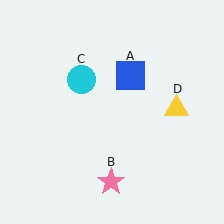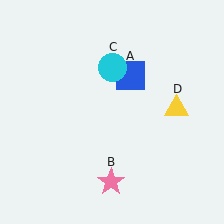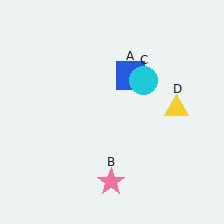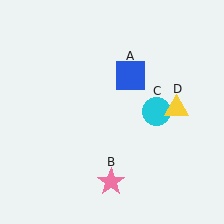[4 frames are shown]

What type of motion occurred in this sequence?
The cyan circle (object C) rotated clockwise around the center of the scene.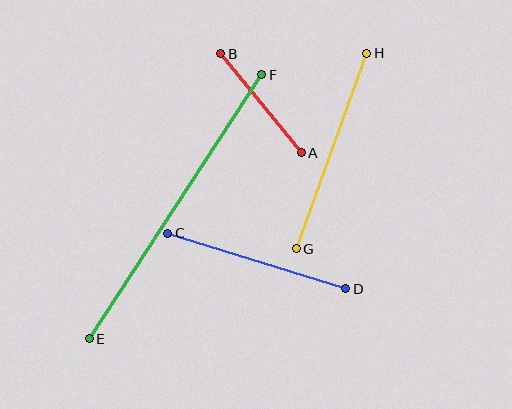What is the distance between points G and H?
The distance is approximately 208 pixels.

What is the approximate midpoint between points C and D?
The midpoint is at approximately (257, 261) pixels.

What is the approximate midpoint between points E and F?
The midpoint is at approximately (176, 207) pixels.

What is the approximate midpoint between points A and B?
The midpoint is at approximately (261, 103) pixels.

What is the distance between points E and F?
The distance is approximately 315 pixels.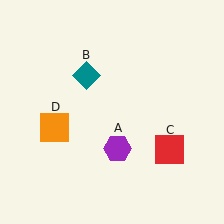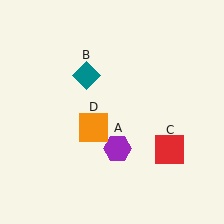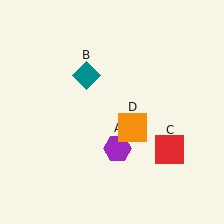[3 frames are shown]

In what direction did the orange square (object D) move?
The orange square (object D) moved right.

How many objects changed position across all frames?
1 object changed position: orange square (object D).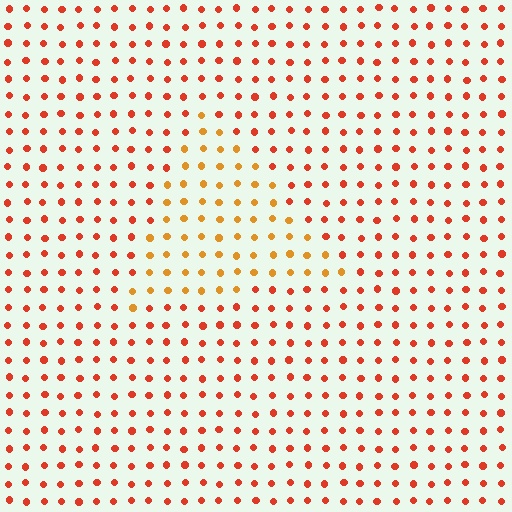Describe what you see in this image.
The image is filled with small red elements in a uniform arrangement. A triangle-shaped region is visible where the elements are tinted to a slightly different hue, forming a subtle color boundary.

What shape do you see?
I see a triangle.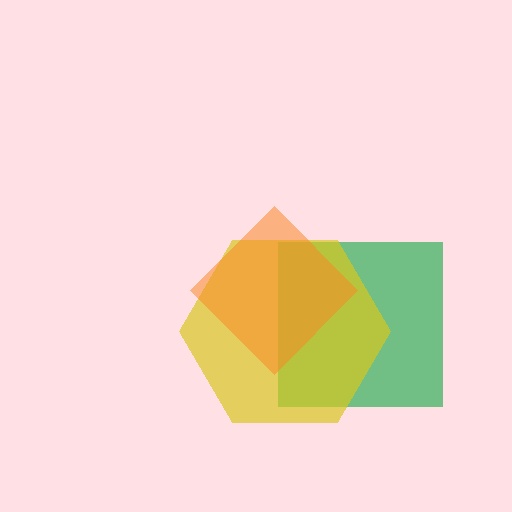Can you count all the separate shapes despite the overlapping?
Yes, there are 3 separate shapes.